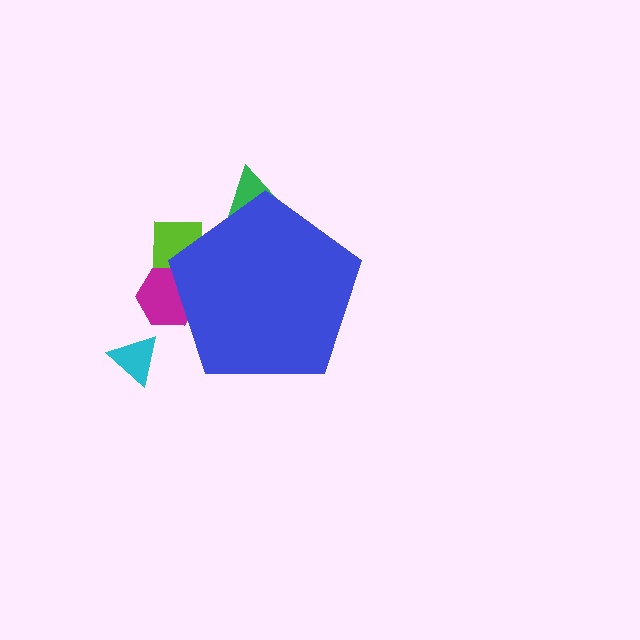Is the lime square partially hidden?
Yes, the lime square is partially hidden behind the blue pentagon.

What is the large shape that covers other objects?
A blue pentagon.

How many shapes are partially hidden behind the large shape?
3 shapes are partially hidden.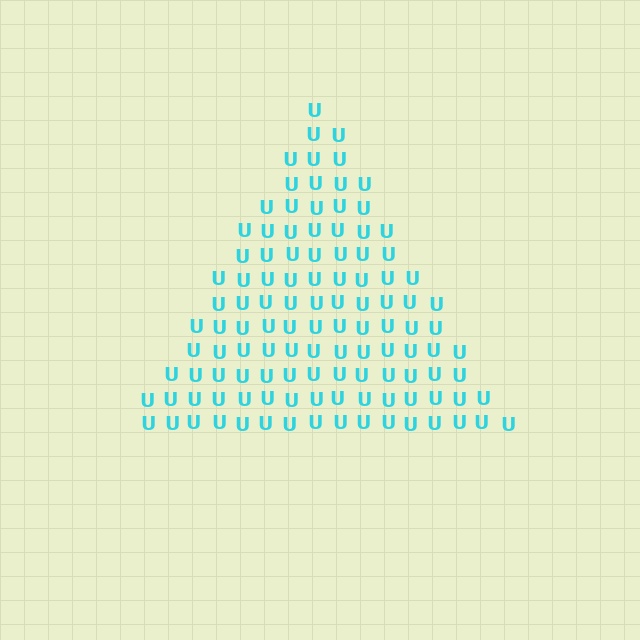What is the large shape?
The large shape is a triangle.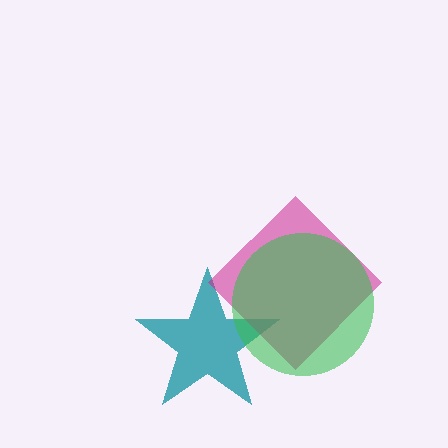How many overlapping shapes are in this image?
There are 3 overlapping shapes in the image.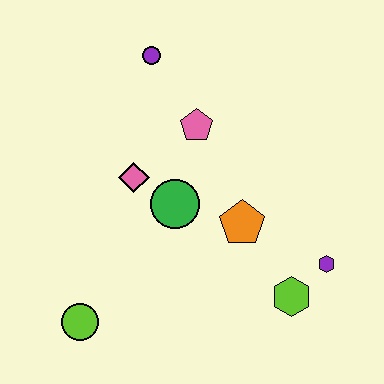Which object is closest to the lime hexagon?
The purple hexagon is closest to the lime hexagon.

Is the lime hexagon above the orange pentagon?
No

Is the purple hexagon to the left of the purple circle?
No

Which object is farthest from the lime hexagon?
The purple circle is farthest from the lime hexagon.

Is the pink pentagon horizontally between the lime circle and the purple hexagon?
Yes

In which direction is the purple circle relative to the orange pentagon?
The purple circle is above the orange pentagon.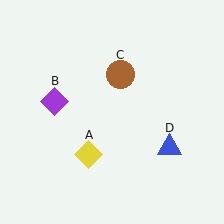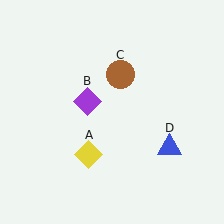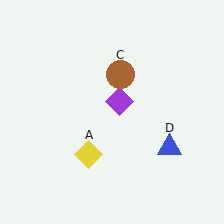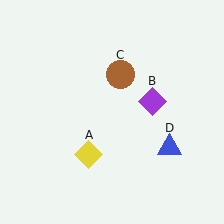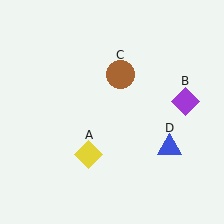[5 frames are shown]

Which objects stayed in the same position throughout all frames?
Yellow diamond (object A) and brown circle (object C) and blue triangle (object D) remained stationary.